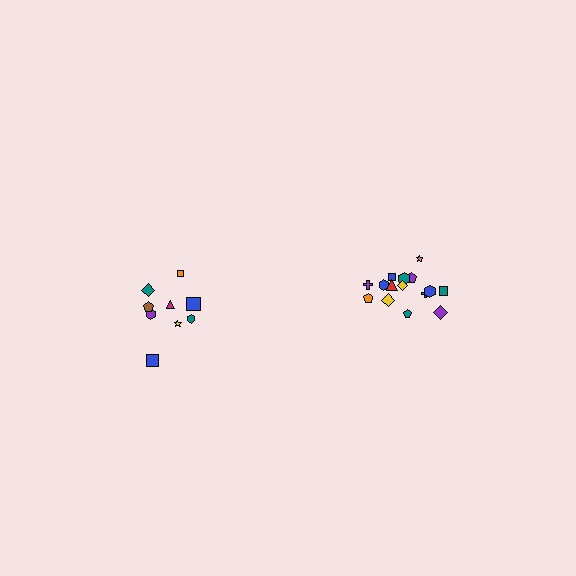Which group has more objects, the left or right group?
The right group.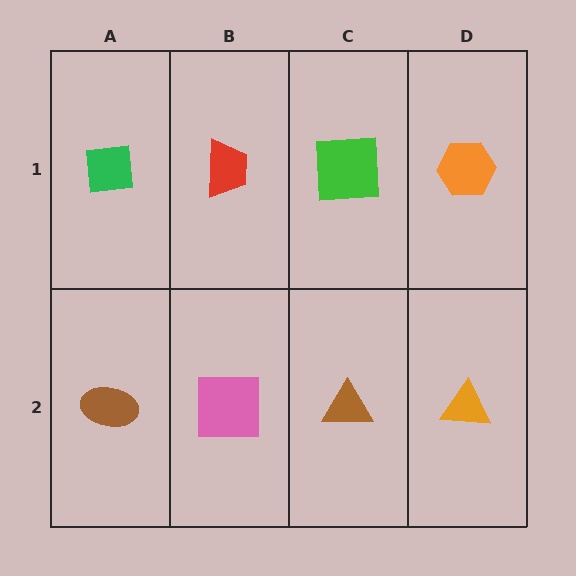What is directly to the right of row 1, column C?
An orange hexagon.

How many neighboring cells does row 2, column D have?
2.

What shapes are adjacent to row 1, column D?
An orange triangle (row 2, column D), a green square (row 1, column C).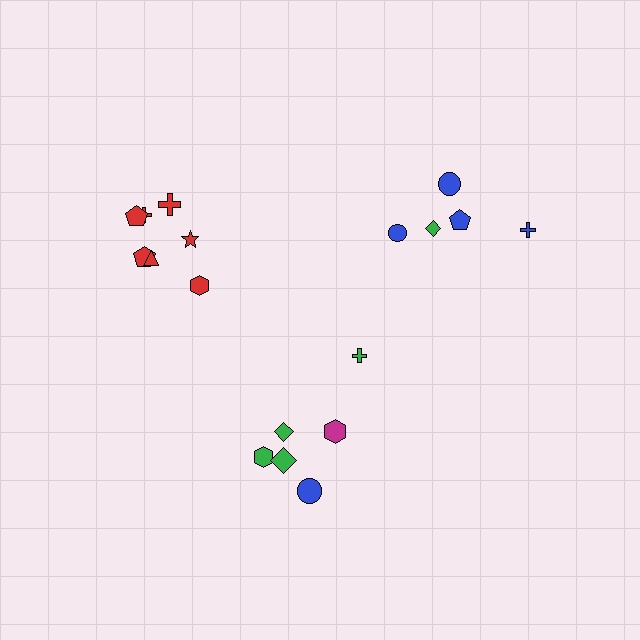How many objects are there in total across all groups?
There are 18 objects.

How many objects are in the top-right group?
There are 5 objects.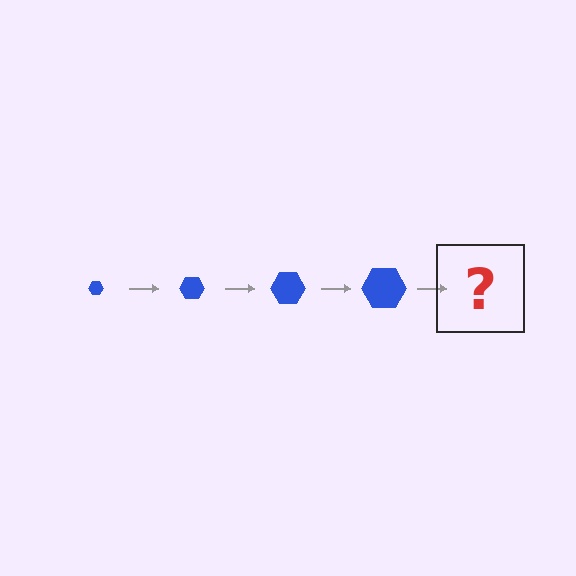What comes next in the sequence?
The next element should be a blue hexagon, larger than the previous one.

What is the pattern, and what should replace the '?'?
The pattern is that the hexagon gets progressively larger each step. The '?' should be a blue hexagon, larger than the previous one.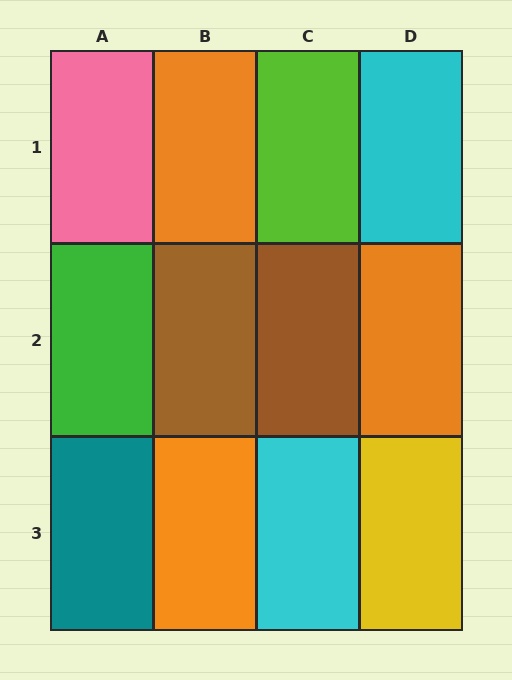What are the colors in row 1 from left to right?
Pink, orange, lime, cyan.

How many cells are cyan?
2 cells are cyan.